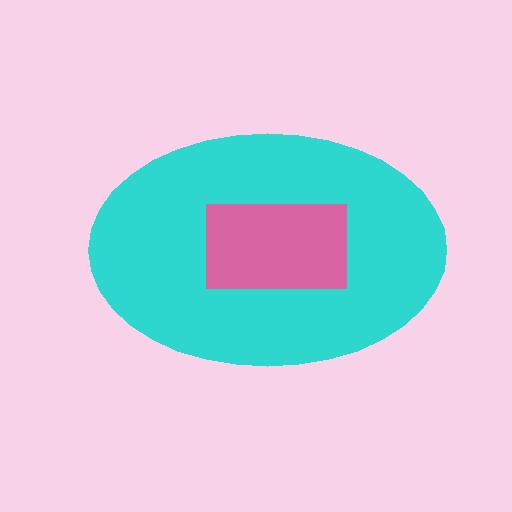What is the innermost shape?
The pink rectangle.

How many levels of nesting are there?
2.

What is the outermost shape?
The cyan ellipse.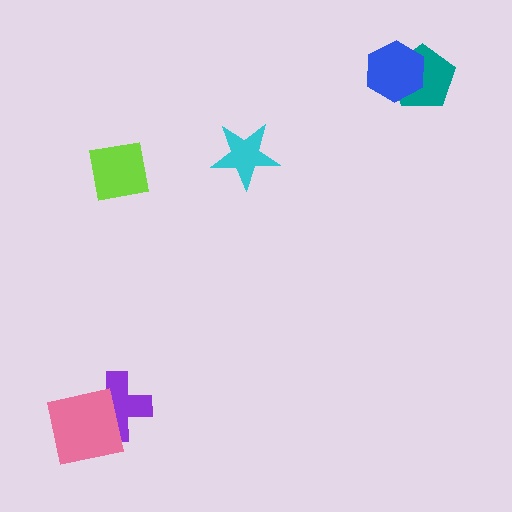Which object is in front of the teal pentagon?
The blue hexagon is in front of the teal pentagon.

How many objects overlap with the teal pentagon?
1 object overlaps with the teal pentagon.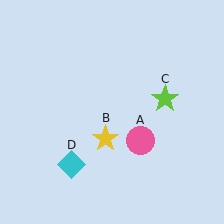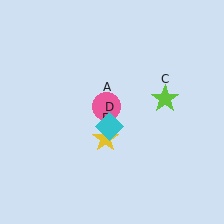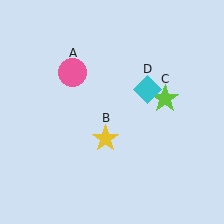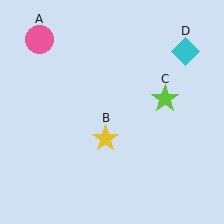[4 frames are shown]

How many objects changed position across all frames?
2 objects changed position: pink circle (object A), cyan diamond (object D).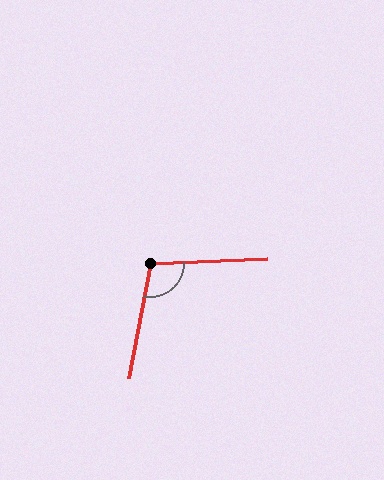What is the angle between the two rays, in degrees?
Approximately 103 degrees.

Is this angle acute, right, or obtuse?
It is obtuse.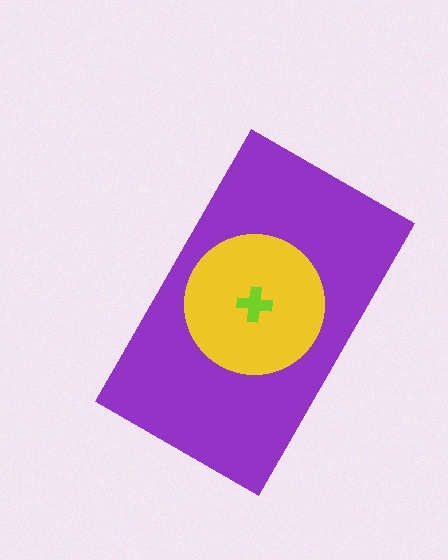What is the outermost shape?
The purple rectangle.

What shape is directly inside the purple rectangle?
The yellow circle.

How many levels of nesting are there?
3.